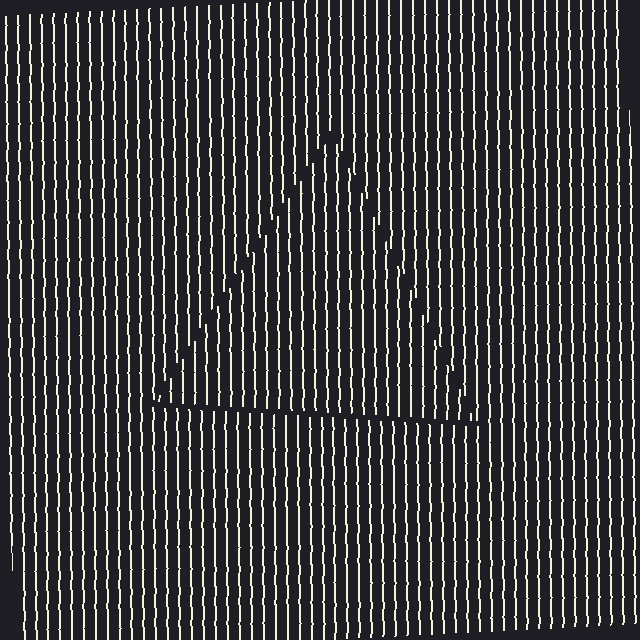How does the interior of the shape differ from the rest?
The interior of the shape contains the same grating, shifted by half a period — the contour is defined by the phase discontinuity where line-ends from the inner and outer gratings abut.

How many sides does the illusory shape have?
3 sides — the line-ends trace a triangle.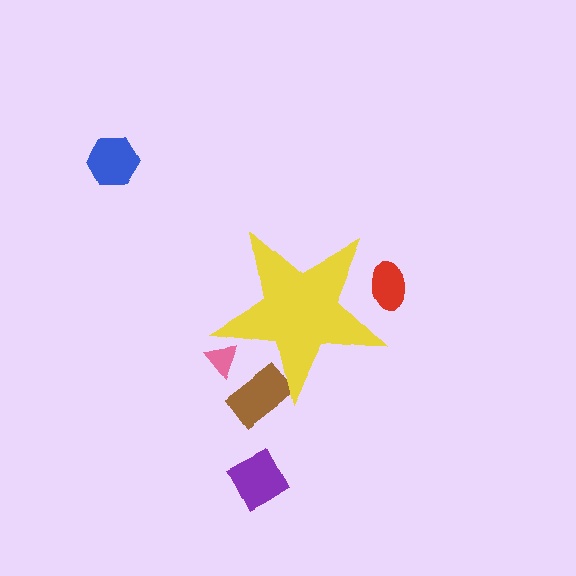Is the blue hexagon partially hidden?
No, the blue hexagon is fully visible.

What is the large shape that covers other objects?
A yellow star.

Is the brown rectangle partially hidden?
Yes, the brown rectangle is partially hidden behind the yellow star.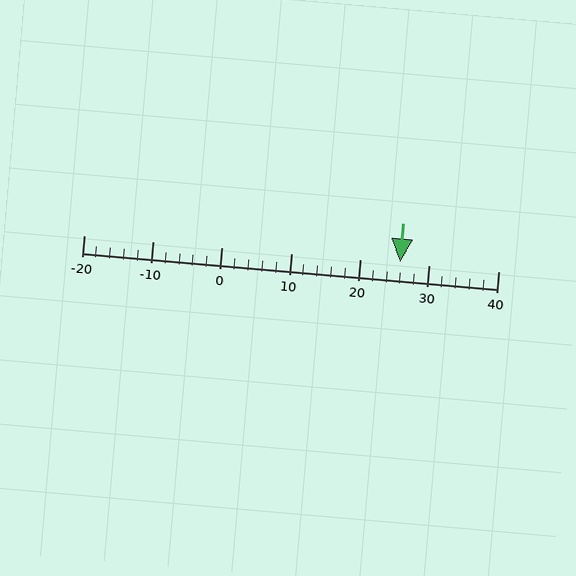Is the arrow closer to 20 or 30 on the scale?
The arrow is closer to 30.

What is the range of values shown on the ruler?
The ruler shows values from -20 to 40.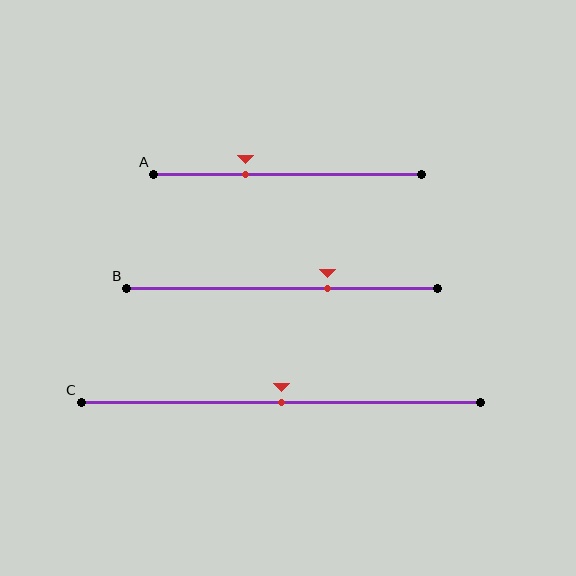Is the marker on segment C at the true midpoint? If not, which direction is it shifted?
Yes, the marker on segment C is at the true midpoint.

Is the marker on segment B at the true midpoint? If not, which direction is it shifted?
No, the marker on segment B is shifted to the right by about 14% of the segment length.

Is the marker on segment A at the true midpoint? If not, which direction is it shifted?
No, the marker on segment A is shifted to the left by about 16% of the segment length.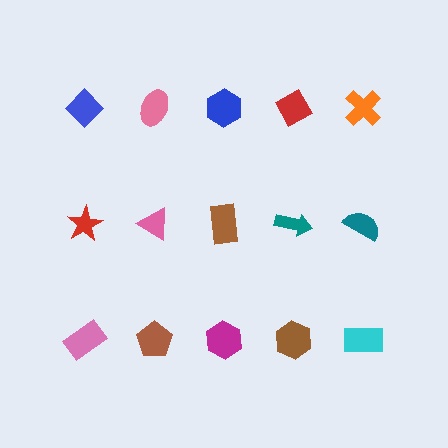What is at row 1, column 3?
A blue hexagon.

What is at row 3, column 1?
A pink rectangle.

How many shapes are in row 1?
5 shapes.